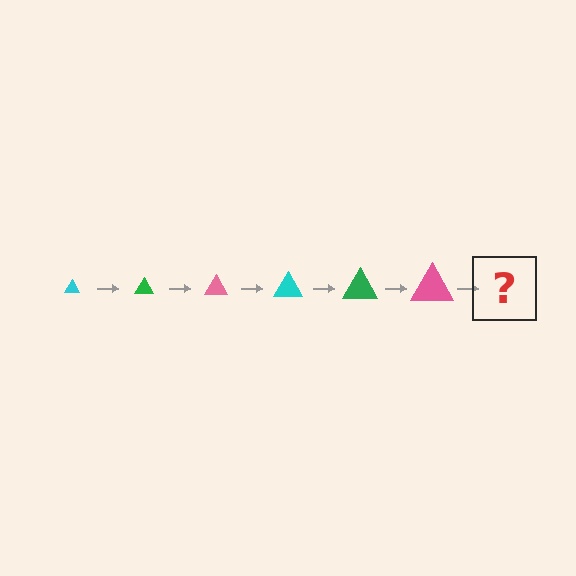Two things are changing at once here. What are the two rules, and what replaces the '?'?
The two rules are that the triangle grows larger each step and the color cycles through cyan, green, and pink. The '?' should be a cyan triangle, larger than the previous one.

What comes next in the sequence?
The next element should be a cyan triangle, larger than the previous one.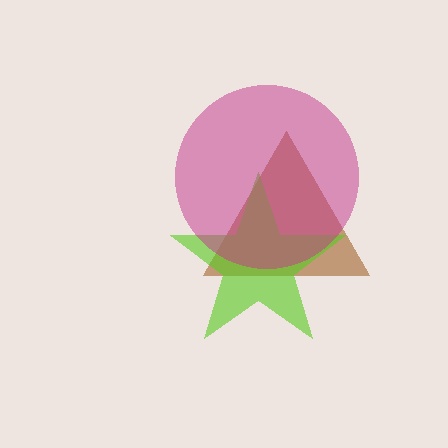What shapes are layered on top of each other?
The layered shapes are: a brown triangle, a lime star, a magenta circle.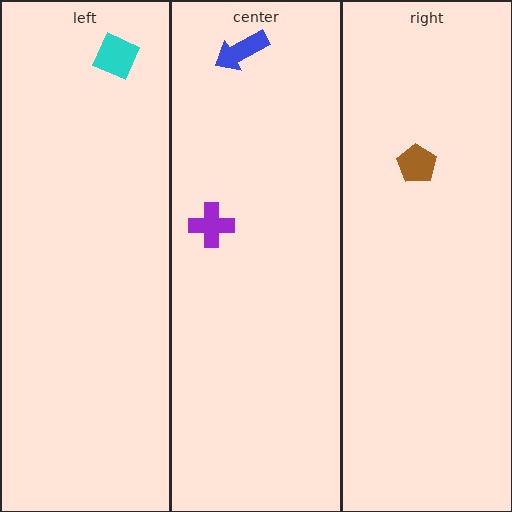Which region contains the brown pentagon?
The right region.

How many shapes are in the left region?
1.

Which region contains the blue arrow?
The center region.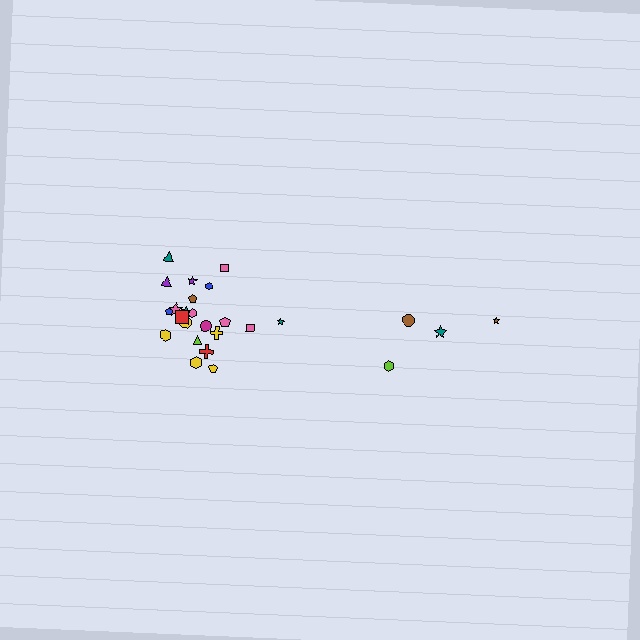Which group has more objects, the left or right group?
The left group.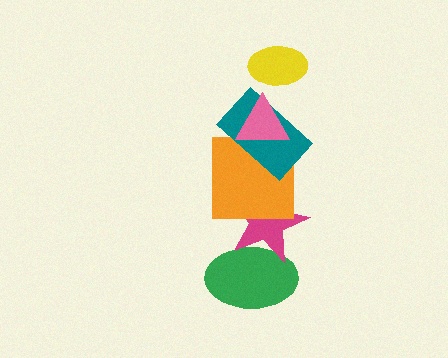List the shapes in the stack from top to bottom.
From top to bottom: the yellow ellipse, the pink triangle, the teal rectangle, the orange square, the magenta star, the green ellipse.